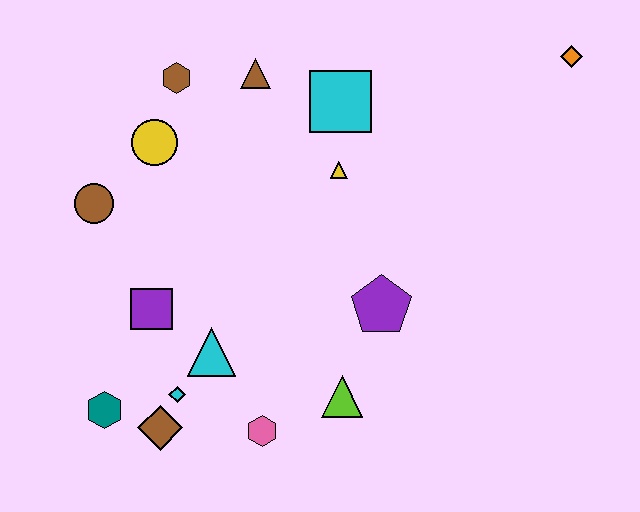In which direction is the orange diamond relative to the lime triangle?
The orange diamond is above the lime triangle.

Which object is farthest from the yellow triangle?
The teal hexagon is farthest from the yellow triangle.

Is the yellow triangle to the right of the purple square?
Yes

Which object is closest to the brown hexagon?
The yellow circle is closest to the brown hexagon.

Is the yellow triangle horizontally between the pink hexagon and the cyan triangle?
No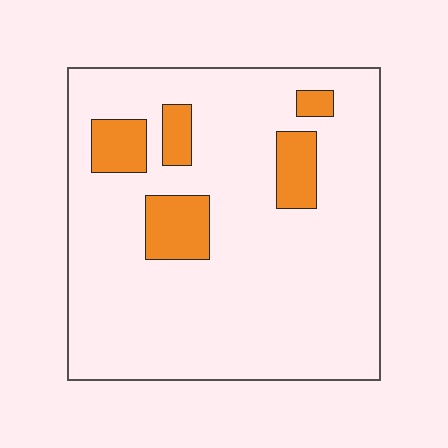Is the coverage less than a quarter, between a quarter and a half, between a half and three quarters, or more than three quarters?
Less than a quarter.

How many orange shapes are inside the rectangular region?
5.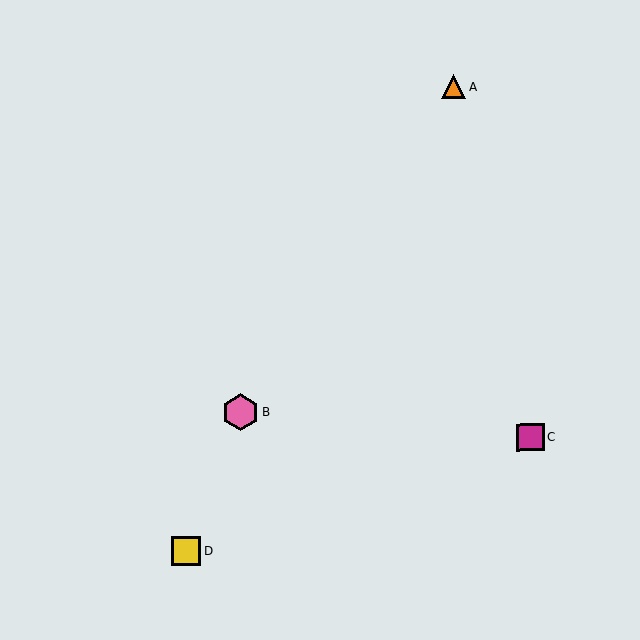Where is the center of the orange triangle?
The center of the orange triangle is at (454, 87).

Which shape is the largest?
The pink hexagon (labeled B) is the largest.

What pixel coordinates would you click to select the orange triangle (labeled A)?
Click at (454, 87) to select the orange triangle A.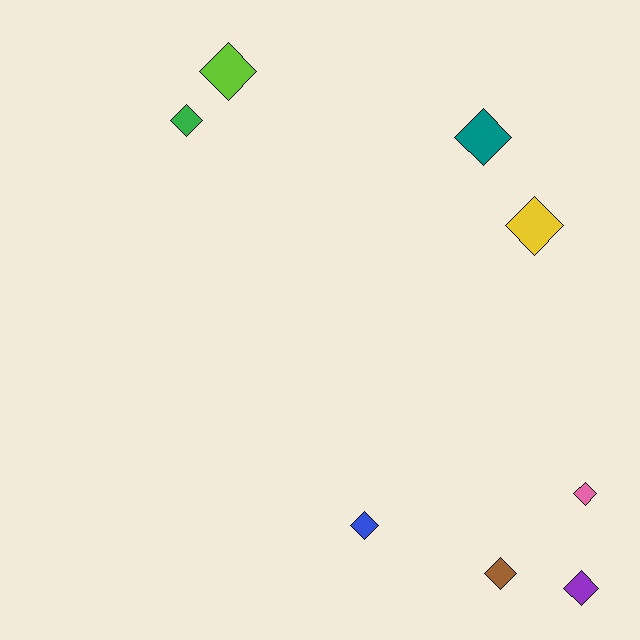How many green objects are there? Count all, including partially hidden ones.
There is 1 green object.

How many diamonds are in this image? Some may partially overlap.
There are 8 diamonds.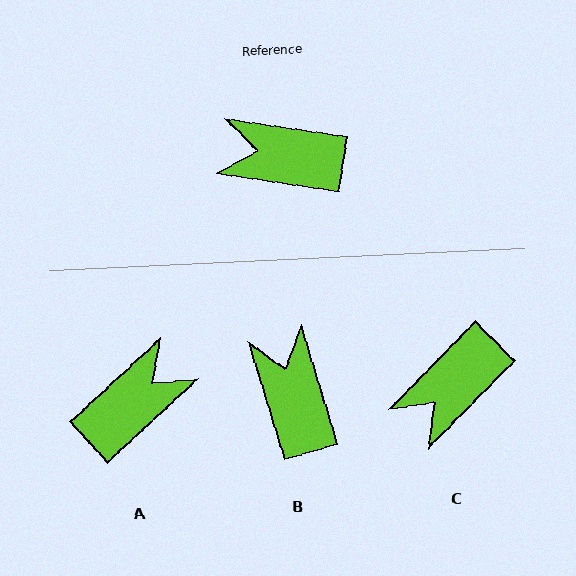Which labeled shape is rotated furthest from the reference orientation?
A, about 129 degrees away.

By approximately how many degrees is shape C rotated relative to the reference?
Approximately 54 degrees counter-clockwise.